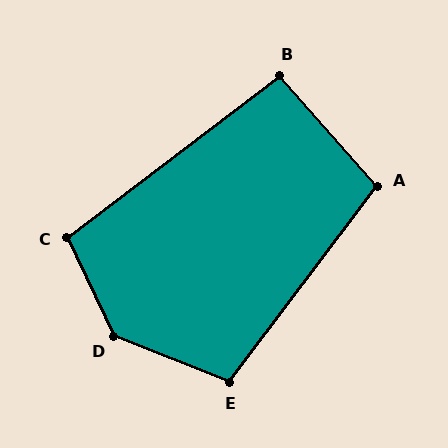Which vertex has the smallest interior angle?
B, at approximately 94 degrees.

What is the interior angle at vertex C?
Approximately 102 degrees (obtuse).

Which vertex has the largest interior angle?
D, at approximately 136 degrees.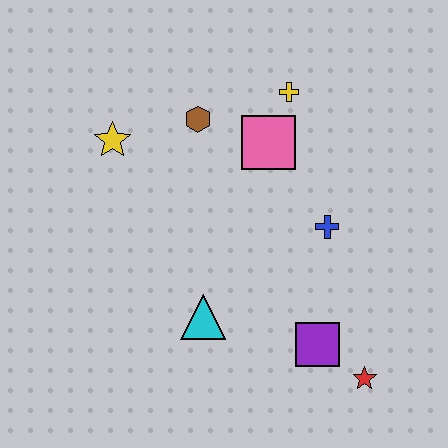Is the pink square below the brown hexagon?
Yes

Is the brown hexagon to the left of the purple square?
Yes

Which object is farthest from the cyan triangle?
The yellow cross is farthest from the cyan triangle.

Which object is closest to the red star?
The purple square is closest to the red star.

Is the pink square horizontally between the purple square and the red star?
No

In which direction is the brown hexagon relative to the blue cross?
The brown hexagon is to the left of the blue cross.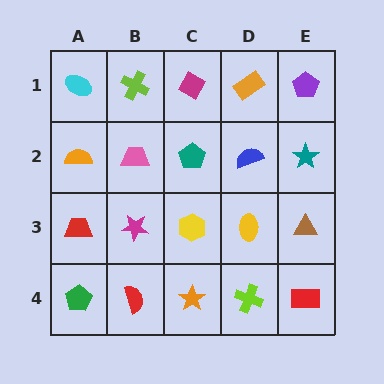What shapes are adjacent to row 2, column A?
A cyan ellipse (row 1, column A), a red trapezoid (row 3, column A), a pink trapezoid (row 2, column B).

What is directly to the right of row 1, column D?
A purple pentagon.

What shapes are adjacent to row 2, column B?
A lime cross (row 1, column B), a magenta star (row 3, column B), an orange semicircle (row 2, column A), a teal pentagon (row 2, column C).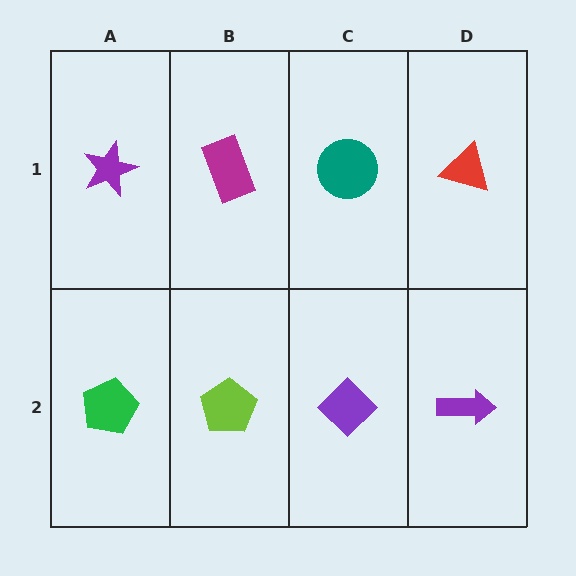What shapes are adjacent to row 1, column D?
A purple arrow (row 2, column D), a teal circle (row 1, column C).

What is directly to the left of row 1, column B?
A purple star.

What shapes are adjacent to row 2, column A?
A purple star (row 1, column A), a lime pentagon (row 2, column B).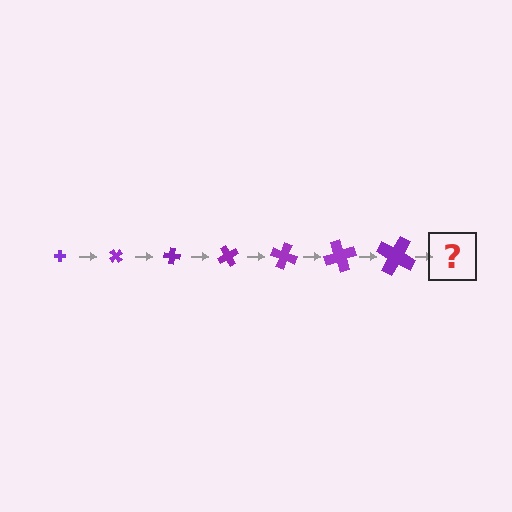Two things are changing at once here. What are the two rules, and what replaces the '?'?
The two rules are that the cross grows larger each step and it rotates 50 degrees each step. The '?' should be a cross, larger than the previous one and rotated 350 degrees from the start.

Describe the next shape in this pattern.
It should be a cross, larger than the previous one and rotated 350 degrees from the start.